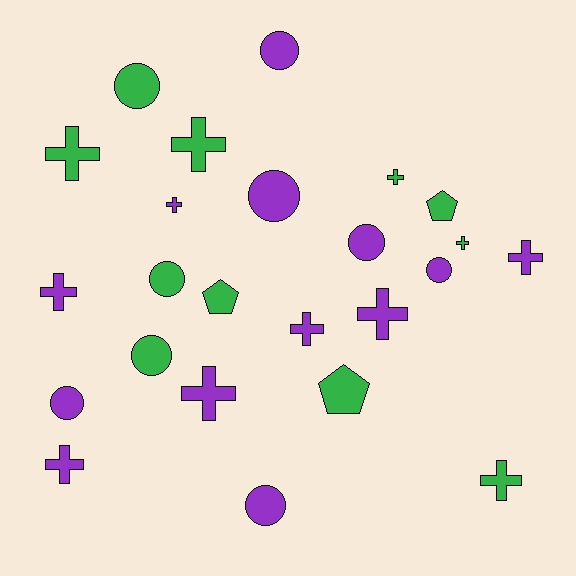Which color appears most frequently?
Purple, with 13 objects.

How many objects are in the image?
There are 24 objects.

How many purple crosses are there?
There are 7 purple crosses.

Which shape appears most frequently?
Cross, with 12 objects.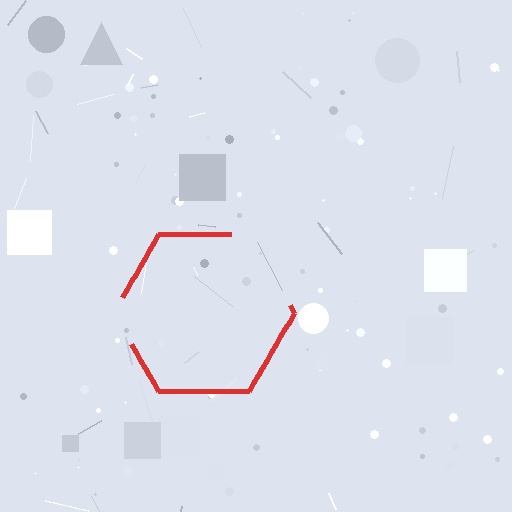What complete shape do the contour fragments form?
The contour fragments form a hexagon.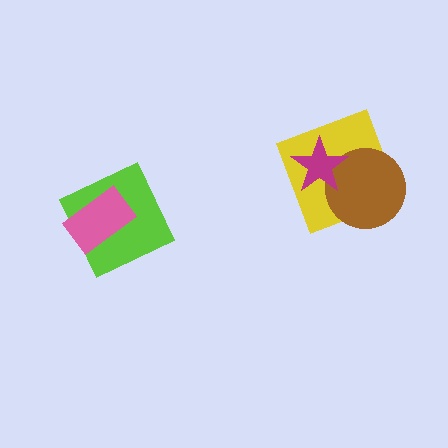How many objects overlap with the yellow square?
2 objects overlap with the yellow square.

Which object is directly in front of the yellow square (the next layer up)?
The brown circle is directly in front of the yellow square.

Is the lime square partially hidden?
Yes, it is partially covered by another shape.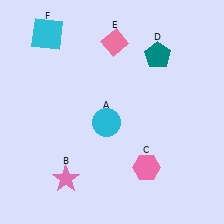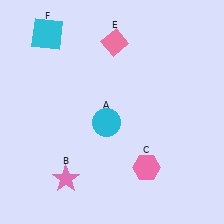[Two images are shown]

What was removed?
The teal pentagon (D) was removed in Image 2.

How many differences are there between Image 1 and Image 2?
There is 1 difference between the two images.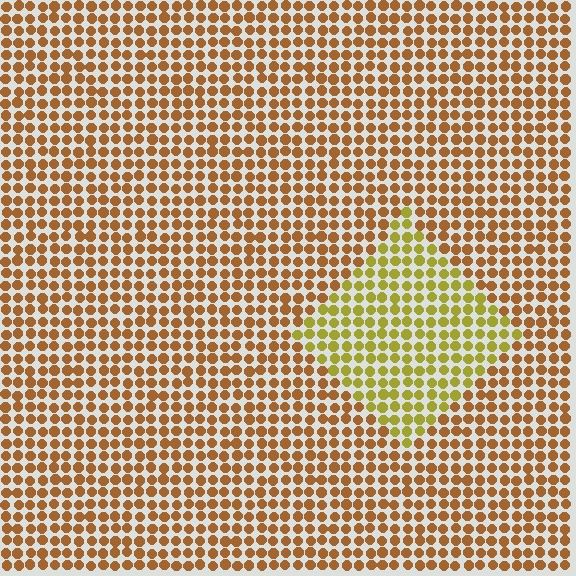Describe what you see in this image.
The image is filled with small brown elements in a uniform arrangement. A diamond-shaped region is visible where the elements are tinted to a slightly different hue, forming a subtle color boundary.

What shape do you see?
I see a diamond.